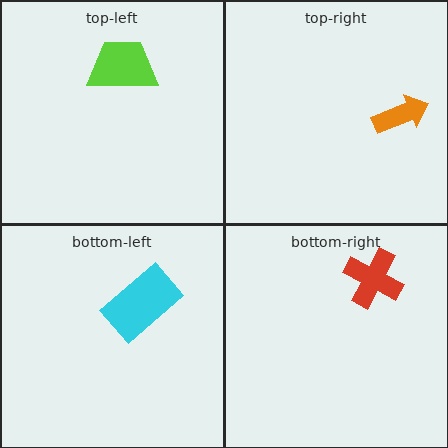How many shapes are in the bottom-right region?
1.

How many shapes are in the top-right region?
1.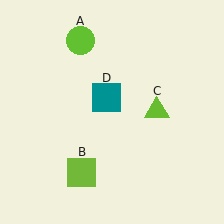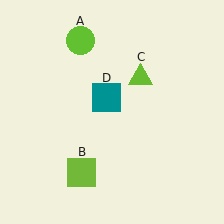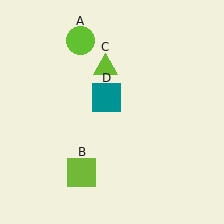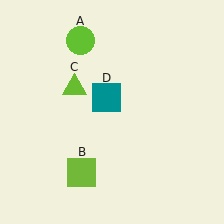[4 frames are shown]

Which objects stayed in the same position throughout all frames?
Lime circle (object A) and lime square (object B) and teal square (object D) remained stationary.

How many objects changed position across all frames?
1 object changed position: lime triangle (object C).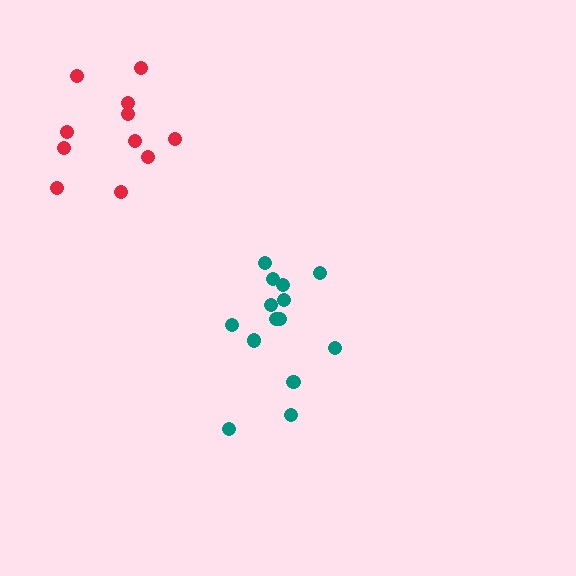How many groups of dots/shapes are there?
There are 2 groups.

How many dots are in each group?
Group 1: 14 dots, Group 2: 11 dots (25 total).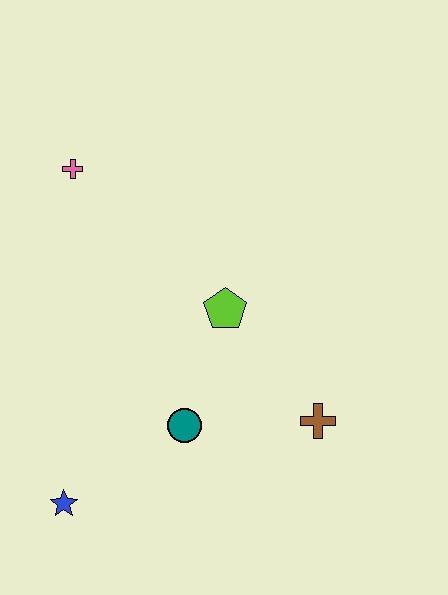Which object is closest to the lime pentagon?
The teal circle is closest to the lime pentagon.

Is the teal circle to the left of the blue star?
No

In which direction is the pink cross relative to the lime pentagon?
The pink cross is to the left of the lime pentagon.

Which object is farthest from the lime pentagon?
The blue star is farthest from the lime pentagon.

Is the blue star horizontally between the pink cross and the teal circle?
No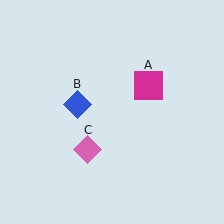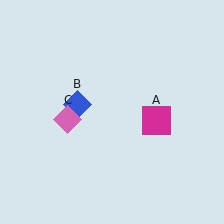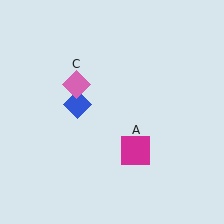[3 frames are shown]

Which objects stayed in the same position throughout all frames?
Blue diamond (object B) remained stationary.